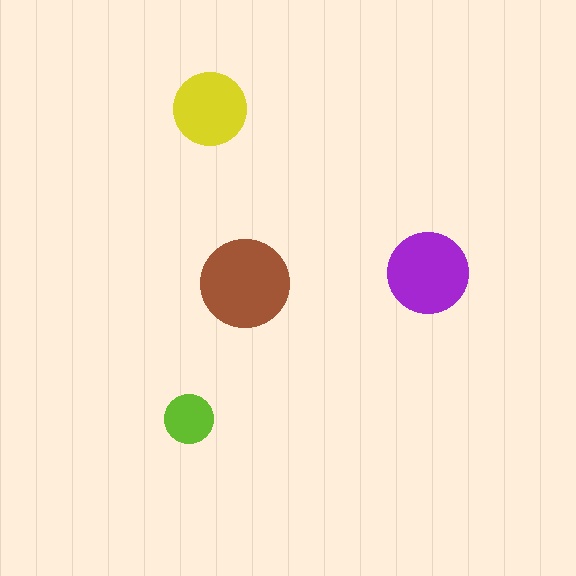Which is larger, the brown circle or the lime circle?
The brown one.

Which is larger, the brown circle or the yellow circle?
The brown one.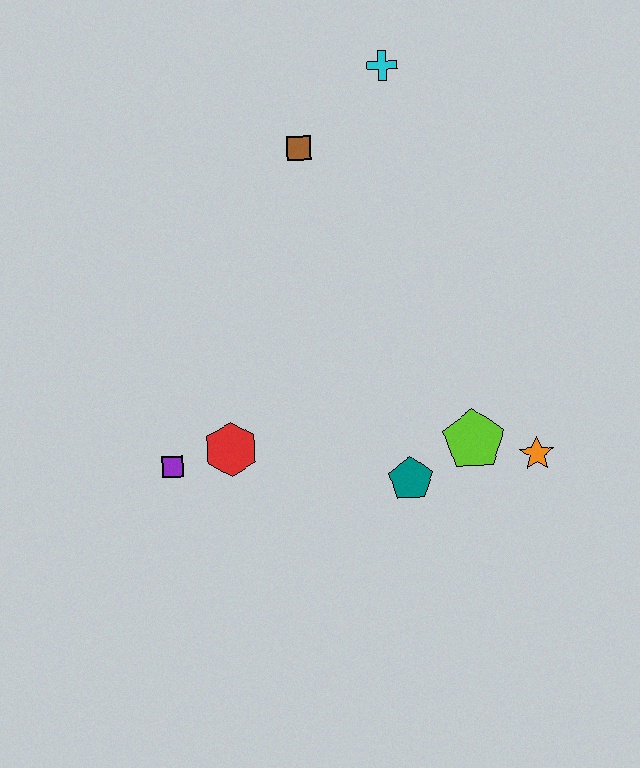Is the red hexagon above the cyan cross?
No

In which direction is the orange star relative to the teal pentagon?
The orange star is to the right of the teal pentagon.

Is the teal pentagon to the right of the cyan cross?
Yes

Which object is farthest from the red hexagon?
The cyan cross is farthest from the red hexagon.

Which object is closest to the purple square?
The red hexagon is closest to the purple square.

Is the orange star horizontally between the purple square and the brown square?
No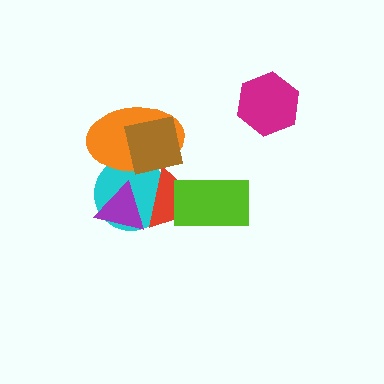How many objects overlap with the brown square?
3 objects overlap with the brown square.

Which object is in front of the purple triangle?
The red triangle is in front of the purple triangle.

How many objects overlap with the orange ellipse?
3 objects overlap with the orange ellipse.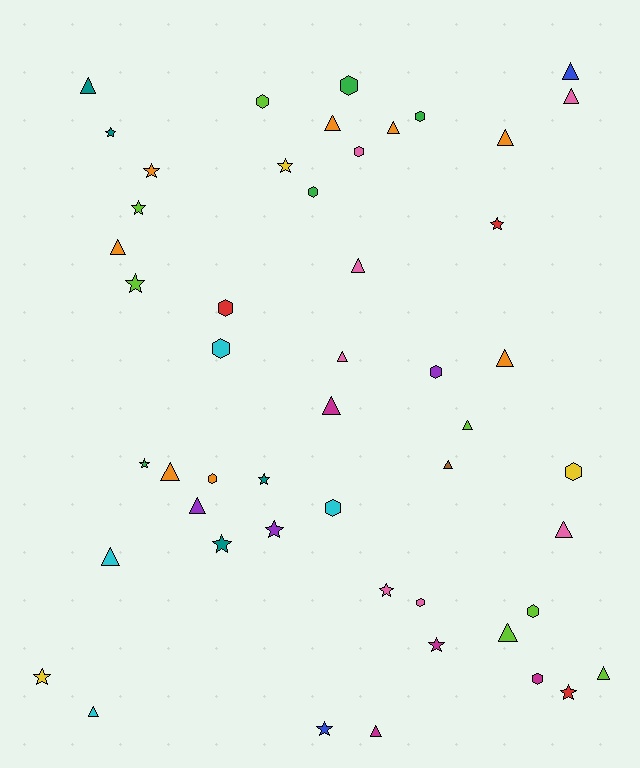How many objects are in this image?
There are 50 objects.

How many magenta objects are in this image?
There are 4 magenta objects.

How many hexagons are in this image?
There are 14 hexagons.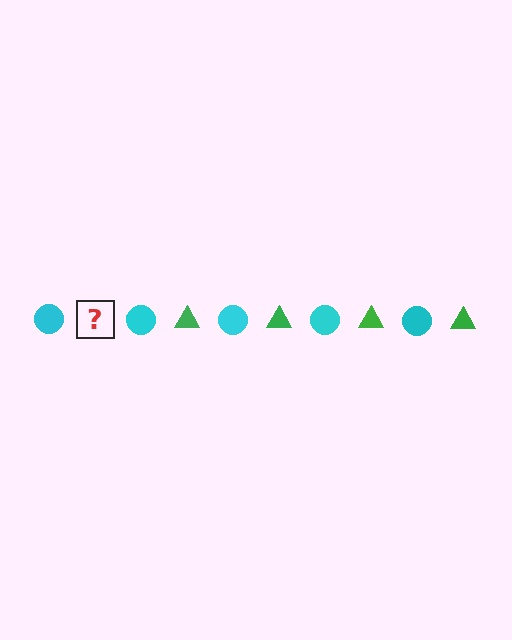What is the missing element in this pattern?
The missing element is a green triangle.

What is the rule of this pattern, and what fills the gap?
The rule is that the pattern alternates between cyan circle and green triangle. The gap should be filled with a green triangle.